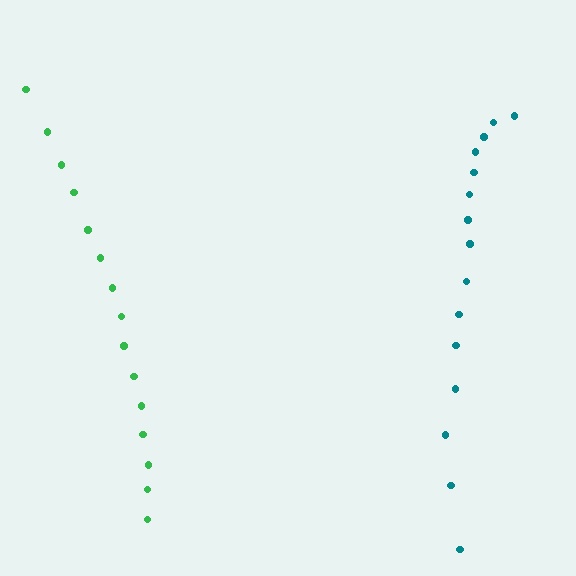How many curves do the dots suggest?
There are 2 distinct paths.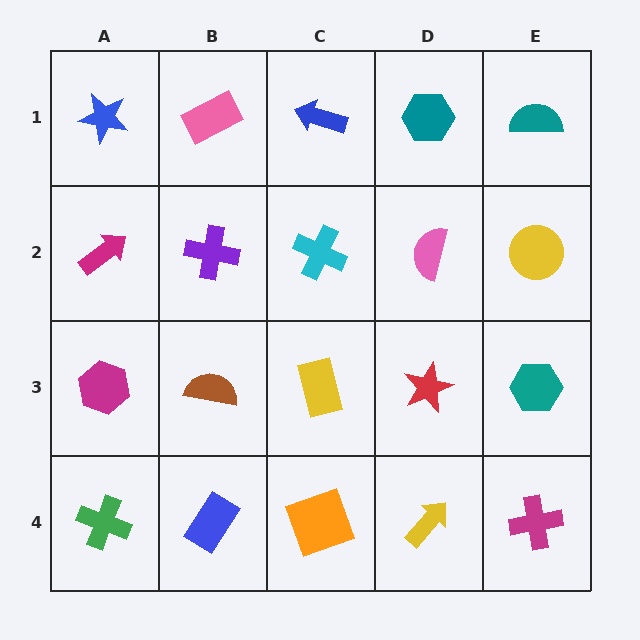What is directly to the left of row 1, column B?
A blue star.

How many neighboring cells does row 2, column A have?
3.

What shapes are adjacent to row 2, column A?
A blue star (row 1, column A), a magenta hexagon (row 3, column A), a purple cross (row 2, column B).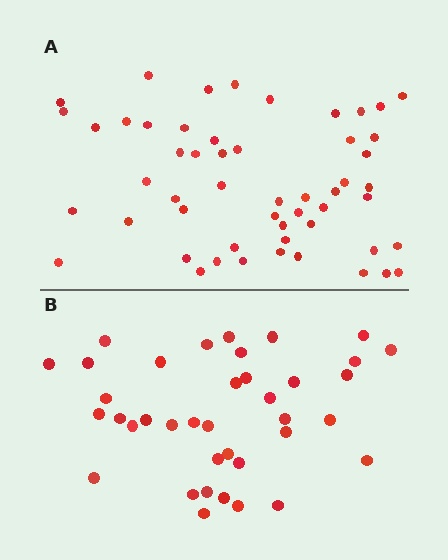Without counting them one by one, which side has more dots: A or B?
Region A (the top region) has more dots.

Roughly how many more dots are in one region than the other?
Region A has approximately 15 more dots than region B.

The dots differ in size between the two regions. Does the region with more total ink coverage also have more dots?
No. Region B has more total ink coverage because its dots are larger, but region A actually contains more individual dots. Total area can be misleading — the number of items is what matters here.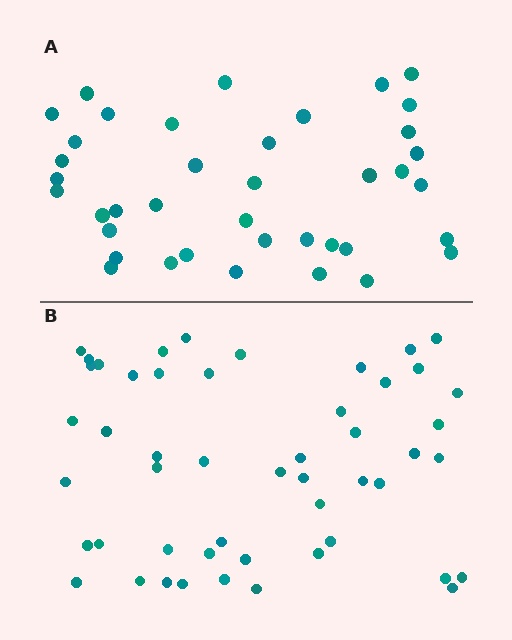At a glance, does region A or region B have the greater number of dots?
Region B (the bottom region) has more dots.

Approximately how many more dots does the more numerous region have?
Region B has roughly 12 or so more dots than region A.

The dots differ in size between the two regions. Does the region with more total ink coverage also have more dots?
No. Region A has more total ink coverage because its dots are larger, but region B actually contains more individual dots. Total area can be misleading — the number of items is what matters here.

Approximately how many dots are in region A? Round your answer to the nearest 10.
About 40 dots. (The exact count is 39, which rounds to 40.)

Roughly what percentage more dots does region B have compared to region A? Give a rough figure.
About 30% more.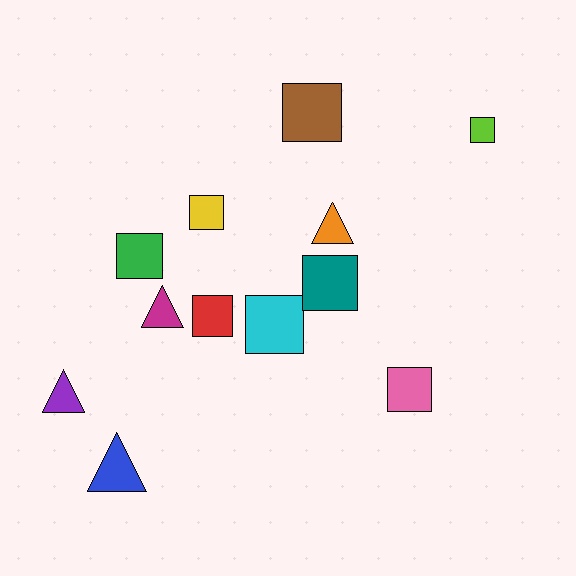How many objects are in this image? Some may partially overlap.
There are 12 objects.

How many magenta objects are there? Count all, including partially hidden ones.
There is 1 magenta object.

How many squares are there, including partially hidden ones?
There are 8 squares.